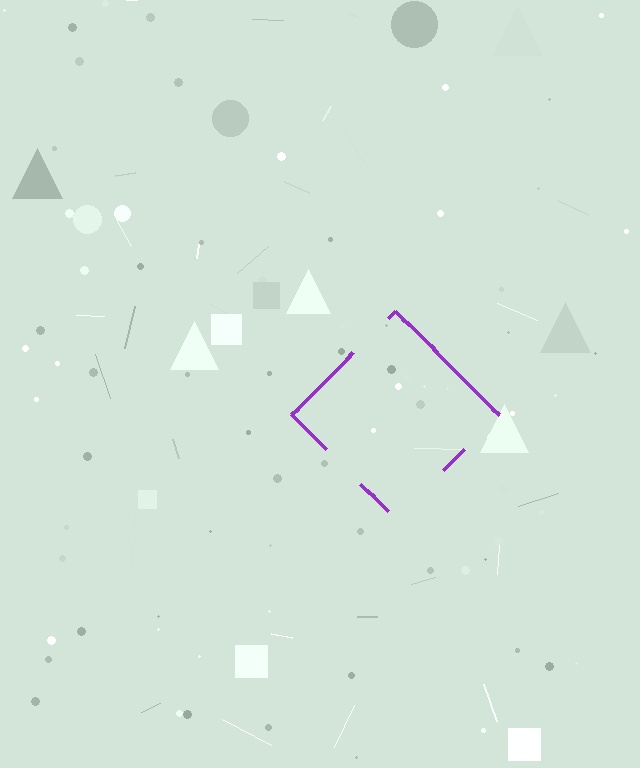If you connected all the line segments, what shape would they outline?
They would outline a diamond.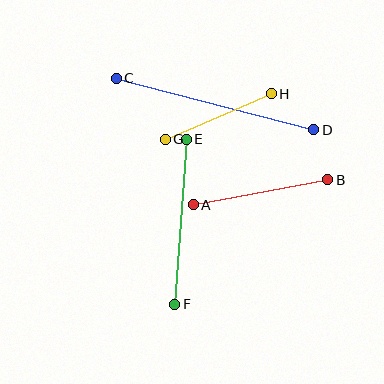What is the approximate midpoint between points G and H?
The midpoint is at approximately (218, 117) pixels.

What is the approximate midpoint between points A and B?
The midpoint is at approximately (261, 192) pixels.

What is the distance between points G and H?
The distance is approximately 116 pixels.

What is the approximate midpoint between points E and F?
The midpoint is at approximately (180, 222) pixels.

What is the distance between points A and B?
The distance is approximately 137 pixels.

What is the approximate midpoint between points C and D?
The midpoint is at approximately (215, 104) pixels.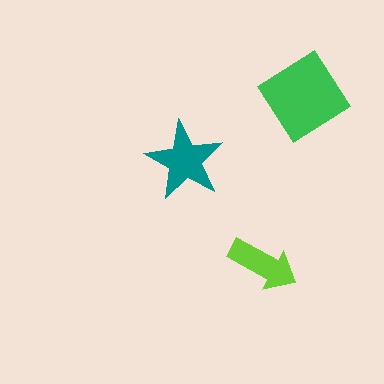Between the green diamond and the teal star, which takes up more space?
The green diamond.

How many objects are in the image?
There are 3 objects in the image.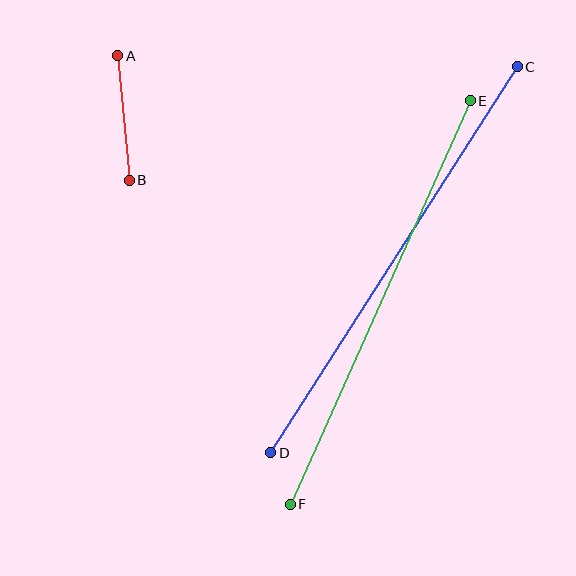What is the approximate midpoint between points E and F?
The midpoint is at approximately (380, 303) pixels.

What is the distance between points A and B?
The distance is approximately 125 pixels.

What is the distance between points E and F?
The distance is approximately 441 pixels.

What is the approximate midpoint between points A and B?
The midpoint is at approximately (123, 118) pixels.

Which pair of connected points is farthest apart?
Points C and D are farthest apart.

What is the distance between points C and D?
The distance is approximately 458 pixels.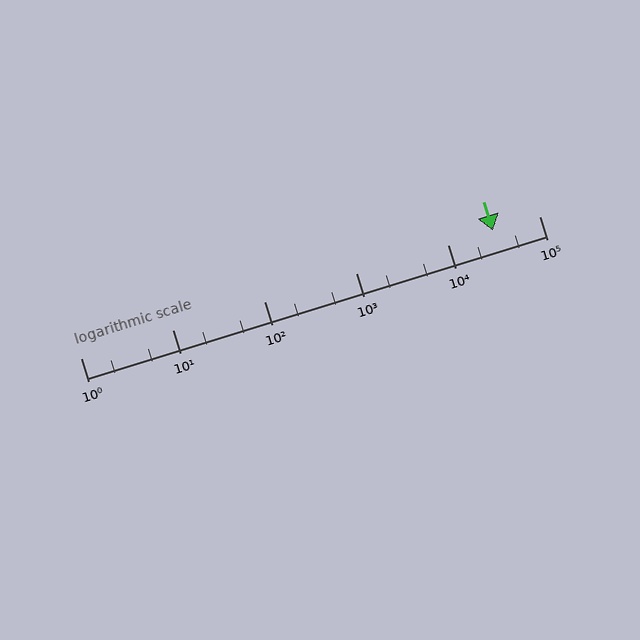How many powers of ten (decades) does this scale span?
The scale spans 5 decades, from 1 to 100000.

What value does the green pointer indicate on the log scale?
The pointer indicates approximately 31000.